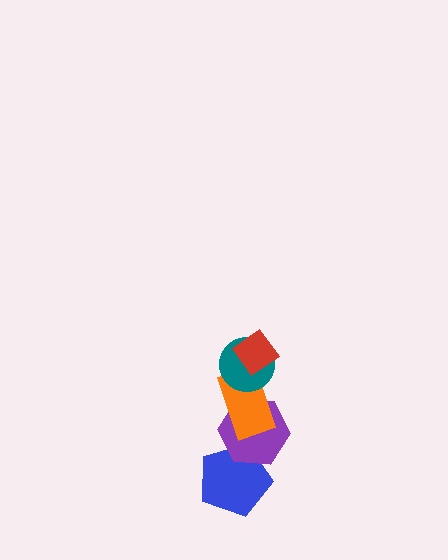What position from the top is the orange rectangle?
The orange rectangle is 3rd from the top.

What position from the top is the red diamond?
The red diamond is 1st from the top.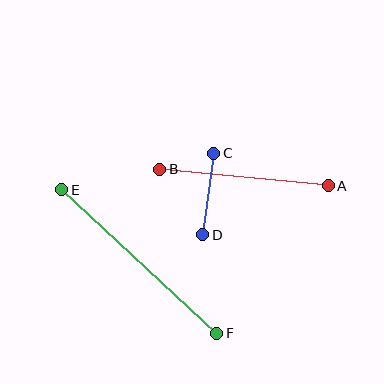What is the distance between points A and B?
The distance is approximately 169 pixels.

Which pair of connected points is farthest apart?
Points E and F are farthest apart.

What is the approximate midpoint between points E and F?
The midpoint is at approximately (139, 262) pixels.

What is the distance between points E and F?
The distance is approximately 211 pixels.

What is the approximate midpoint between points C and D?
The midpoint is at approximately (208, 194) pixels.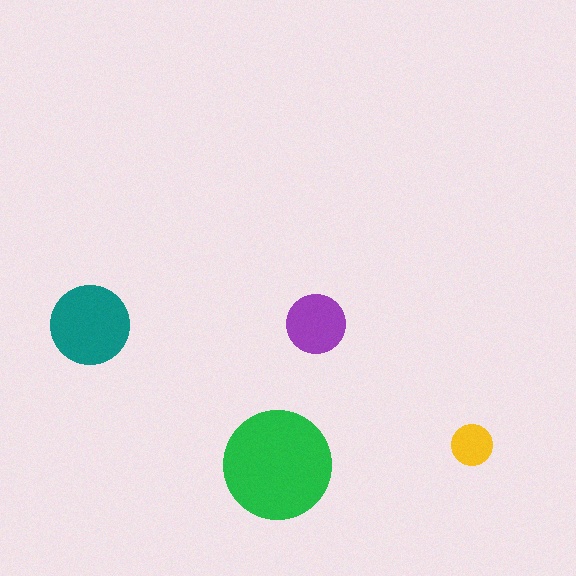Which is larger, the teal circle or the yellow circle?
The teal one.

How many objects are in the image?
There are 4 objects in the image.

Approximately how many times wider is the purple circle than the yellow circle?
About 1.5 times wider.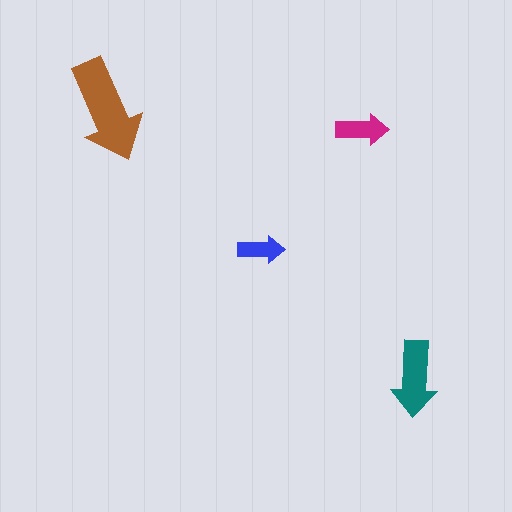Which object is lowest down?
The teal arrow is bottommost.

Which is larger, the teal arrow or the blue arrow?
The teal one.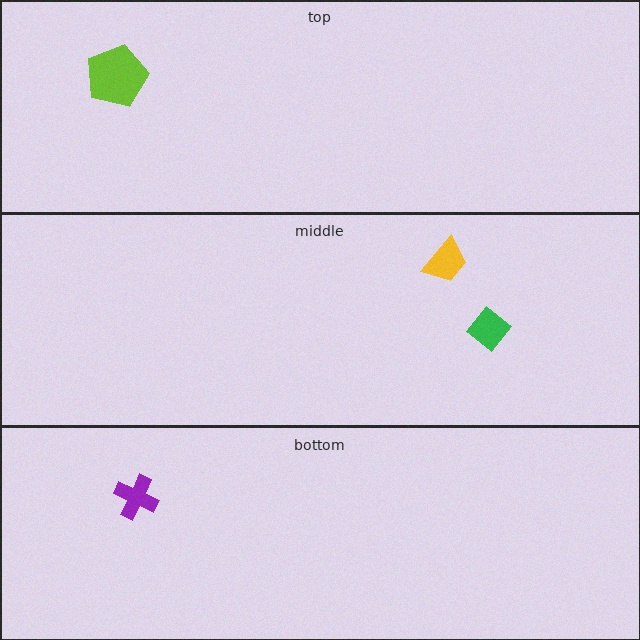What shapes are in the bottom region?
The purple cross.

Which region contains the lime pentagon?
The top region.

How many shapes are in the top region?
1.